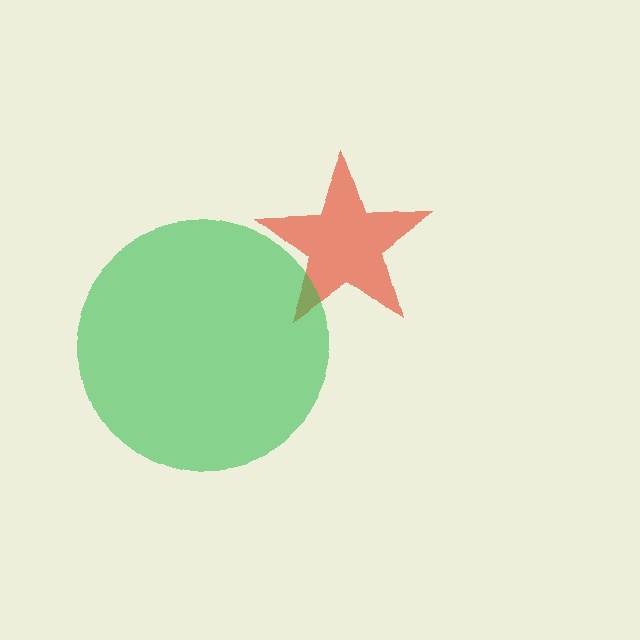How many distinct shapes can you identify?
There are 2 distinct shapes: a red star, a green circle.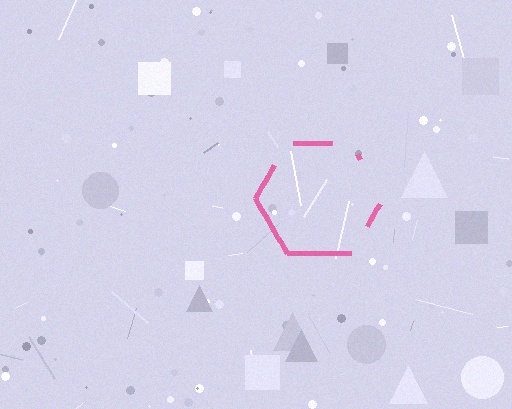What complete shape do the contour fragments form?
The contour fragments form a hexagon.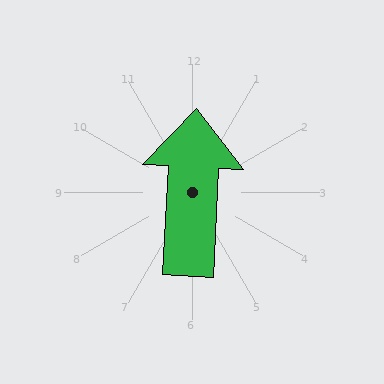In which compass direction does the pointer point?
North.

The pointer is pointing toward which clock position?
Roughly 12 o'clock.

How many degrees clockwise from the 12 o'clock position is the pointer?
Approximately 3 degrees.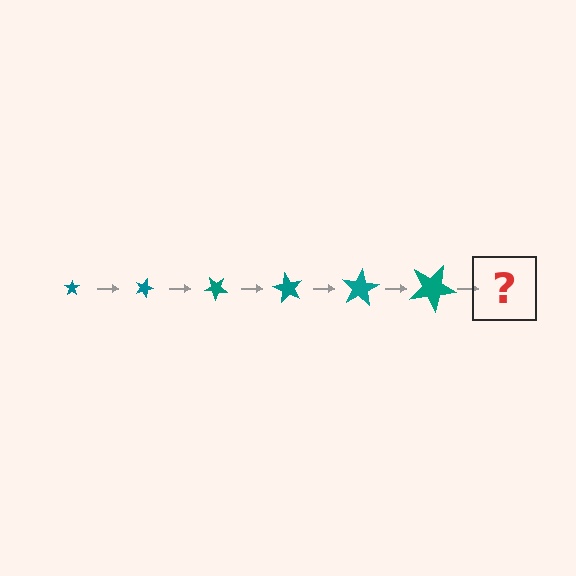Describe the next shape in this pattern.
It should be a star, larger than the previous one and rotated 120 degrees from the start.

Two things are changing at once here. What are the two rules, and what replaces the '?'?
The two rules are that the star grows larger each step and it rotates 20 degrees each step. The '?' should be a star, larger than the previous one and rotated 120 degrees from the start.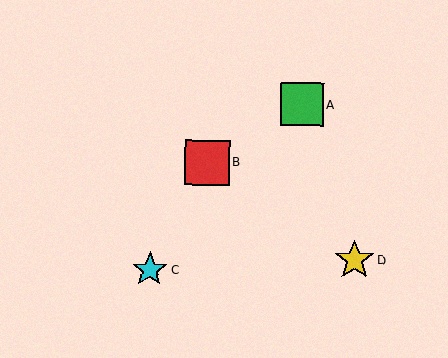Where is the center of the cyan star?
The center of the cyan star is at (150, 269).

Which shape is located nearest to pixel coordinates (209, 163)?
The red square (labeled B) at (207, 162) is nearest to that location.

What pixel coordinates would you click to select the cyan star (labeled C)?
Click at (150, 269) to select the cyan star C.